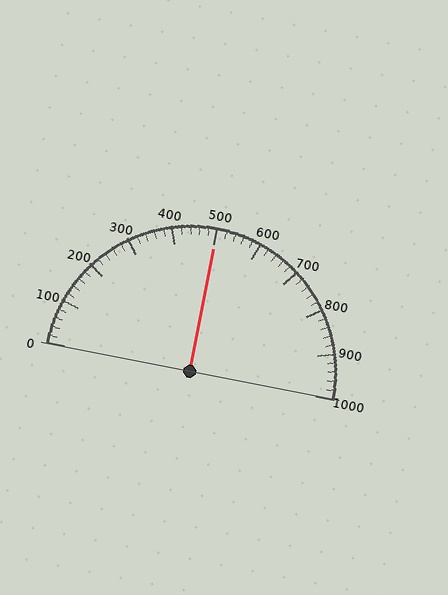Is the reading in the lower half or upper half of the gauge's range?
The reading is in the upper half of the range (0 to 1000).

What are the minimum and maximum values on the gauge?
The gauge ranges from 0 to 1000.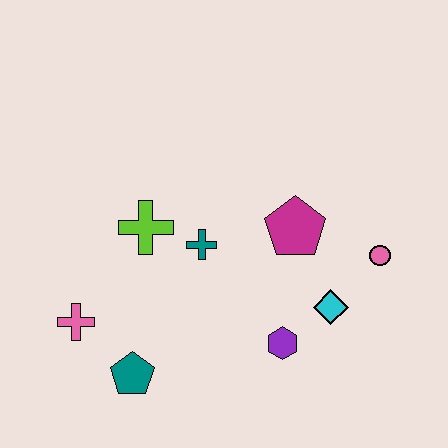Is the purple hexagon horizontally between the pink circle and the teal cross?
Yes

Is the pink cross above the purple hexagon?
Yes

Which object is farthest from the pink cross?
The pink circle is farthest from the pink cross.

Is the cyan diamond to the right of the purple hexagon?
Yes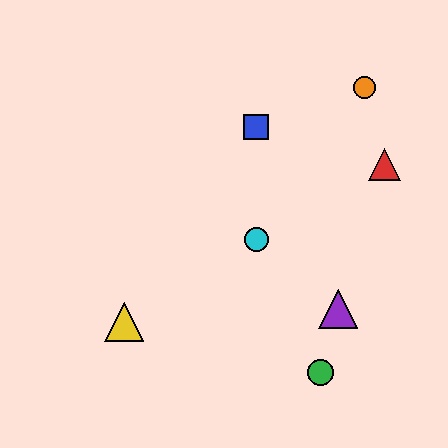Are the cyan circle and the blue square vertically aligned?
Yes, both are at x≈256.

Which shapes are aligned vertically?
The blue square, the cyan circle are aligned vertically.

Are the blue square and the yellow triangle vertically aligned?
No, the blue square is at x≈256 and the yellow triangle is at x≈124.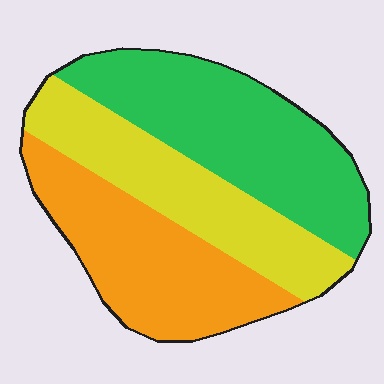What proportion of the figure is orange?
Orange covers about 35% of the figure.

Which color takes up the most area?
Green, at roughly 40%.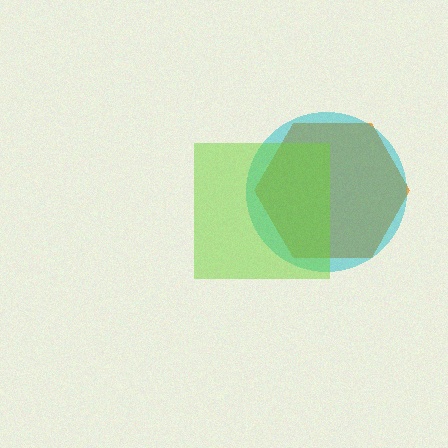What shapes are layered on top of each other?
The layered shapes are: an orange hexagon, a cyan circle, a lime square.